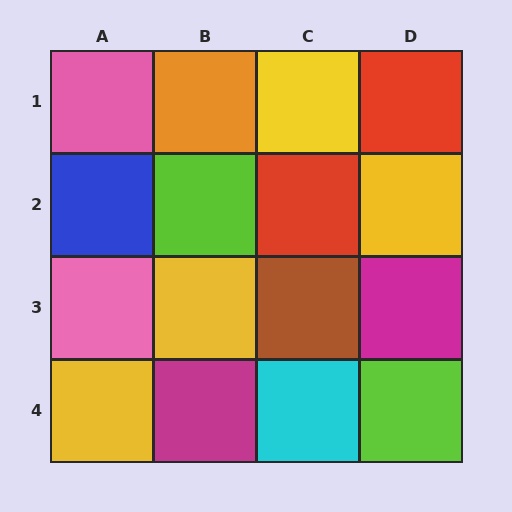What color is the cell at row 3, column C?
Brown.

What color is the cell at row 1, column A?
Pink.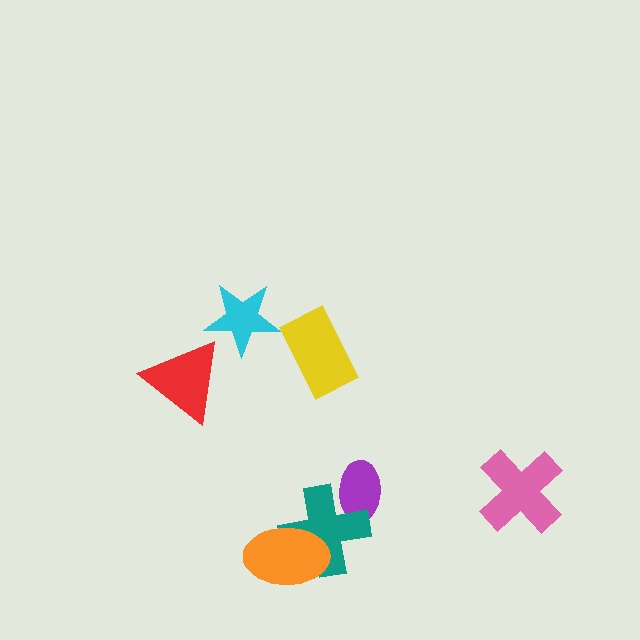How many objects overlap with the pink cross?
0 objects overlap with the pink cross.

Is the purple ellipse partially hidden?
Yes, it is partially covered by another shape.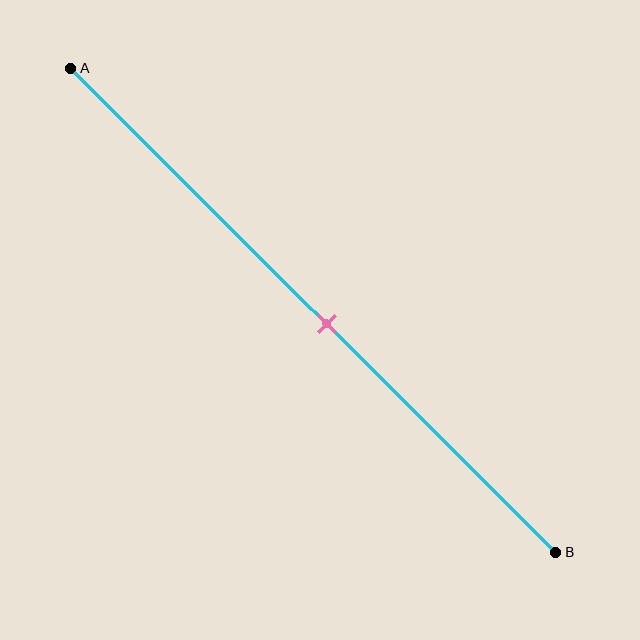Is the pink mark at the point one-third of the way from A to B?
No, the mark is at about 55% from A, not at the 33% one-third point.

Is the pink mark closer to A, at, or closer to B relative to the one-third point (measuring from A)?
The pink mark is closer to point B than the one-third point of segment AB.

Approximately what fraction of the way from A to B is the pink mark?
The pink mark is approximately 55% of the way from A to B.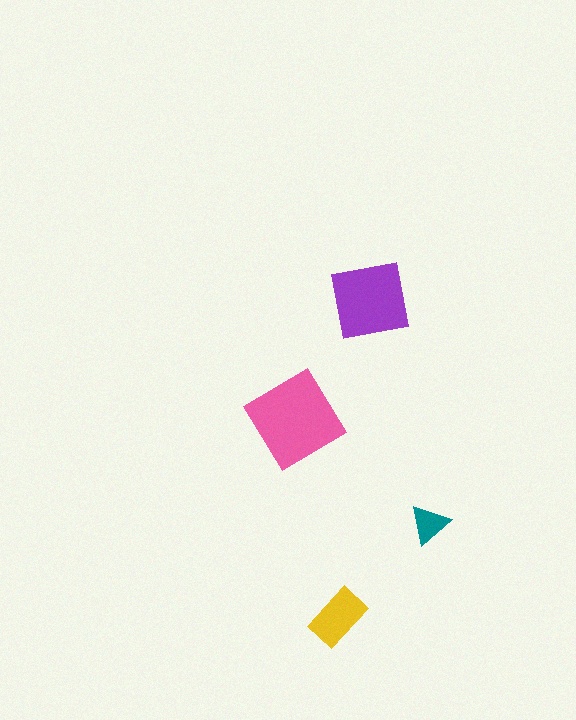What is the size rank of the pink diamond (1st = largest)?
1st.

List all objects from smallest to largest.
The teal triangle, the yellow rectangle, the purple square, the pink diamond.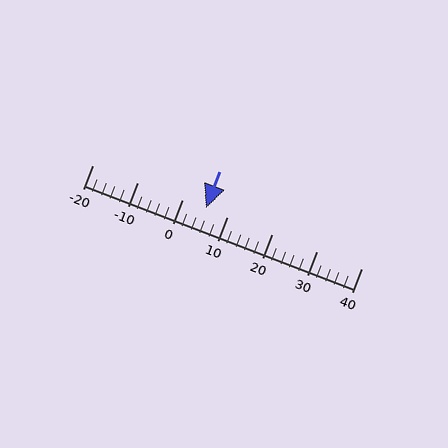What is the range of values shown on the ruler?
The ruler shows values from -20 to 40.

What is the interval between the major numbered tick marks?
The major tick marks are spaced 10 units apart.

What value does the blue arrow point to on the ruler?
The blue arrow points to approximately 5.